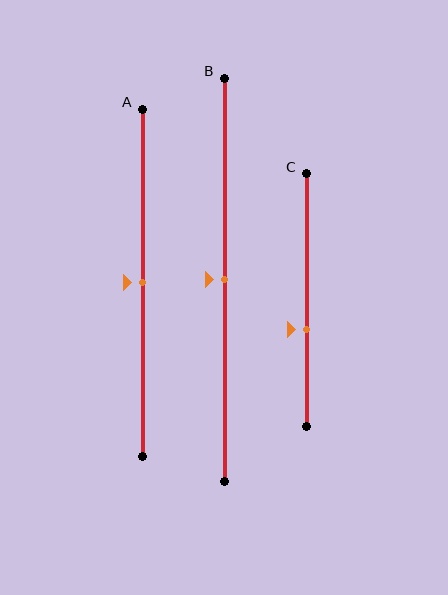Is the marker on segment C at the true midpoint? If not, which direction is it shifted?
No, the marker on segment C is shifted downward by about 12% of the segment length.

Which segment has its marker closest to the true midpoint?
Segment A has its marker closest to the true midpoint.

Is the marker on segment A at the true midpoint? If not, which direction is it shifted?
Yes, the marker on segment A is at the true midpoint.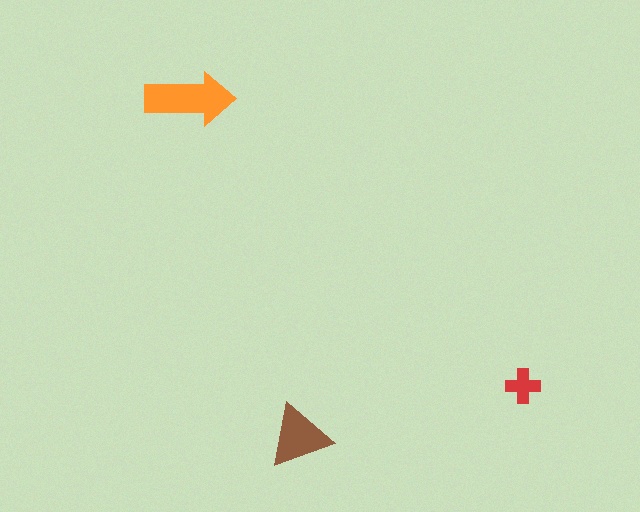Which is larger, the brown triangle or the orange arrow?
The orange arrow.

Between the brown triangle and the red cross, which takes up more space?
The brown triangle.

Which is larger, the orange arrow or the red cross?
The orange arrow.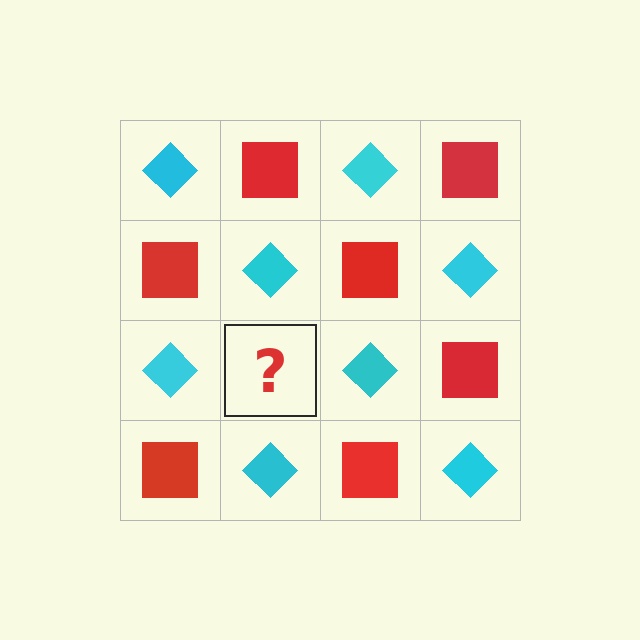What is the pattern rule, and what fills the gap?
The rule is that it alternates cyan diamond and red square in a checkerboard pattern. The gap should be filled with a red square.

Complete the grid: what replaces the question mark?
The question mark should be replaced with a red square.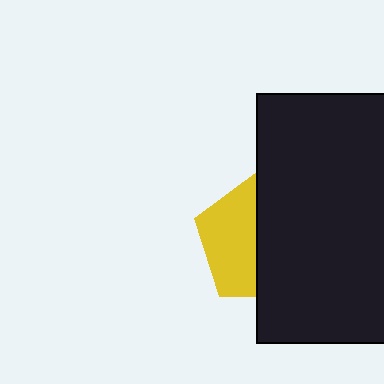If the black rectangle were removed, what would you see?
You would see the complete yellow pentagon.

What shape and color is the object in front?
The object in front is a black rectangle.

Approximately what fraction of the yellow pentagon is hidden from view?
Roughly 56% of the yellow pentagon is hidden behind the black rectangle.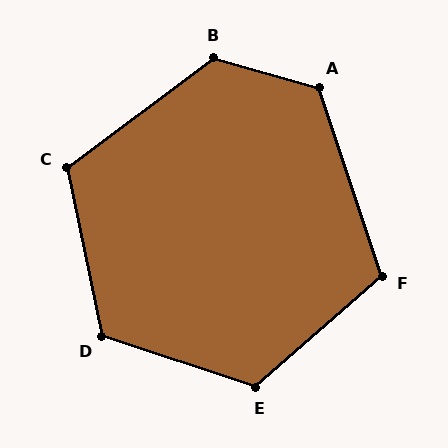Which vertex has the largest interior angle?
B, at approximately 127 degrees.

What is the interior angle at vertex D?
Approximately 120 degrees (obtuse).